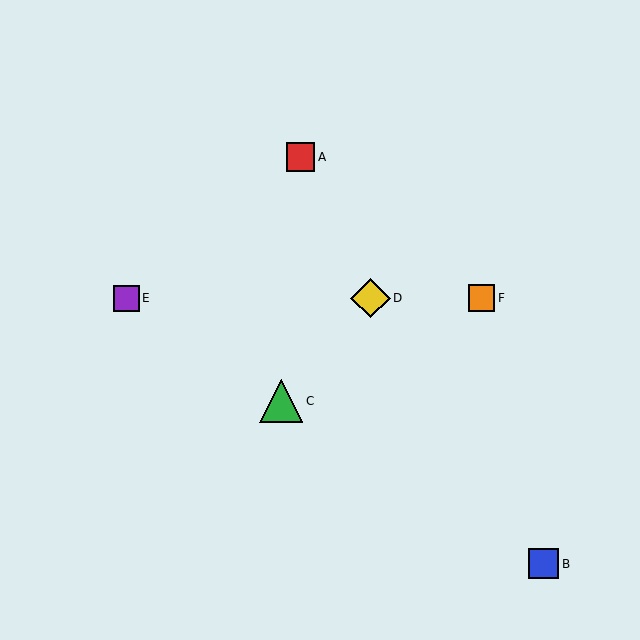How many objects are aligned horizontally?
3 objects (D, E, F) are aligned horizontally.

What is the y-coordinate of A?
Object A is at y≈157.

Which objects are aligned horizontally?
Objects D, E, F are aligned horizontally.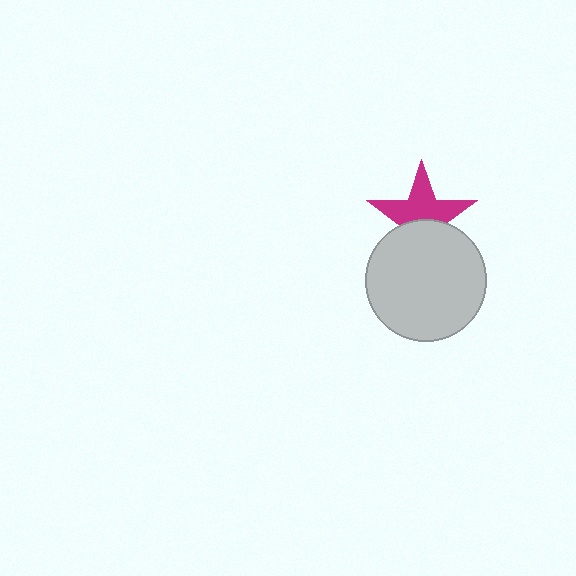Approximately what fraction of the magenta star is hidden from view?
Roughly 41% of the magenta star is hidden behind the light gray circle.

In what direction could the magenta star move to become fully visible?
The magenta star could move up. That would shift it out from behind the light gray circle entirely.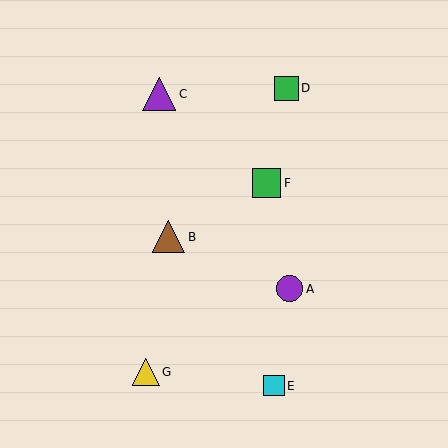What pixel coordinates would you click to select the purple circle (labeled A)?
Click at (290, 289) to select the purple circle A.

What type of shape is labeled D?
Shape D is a green square.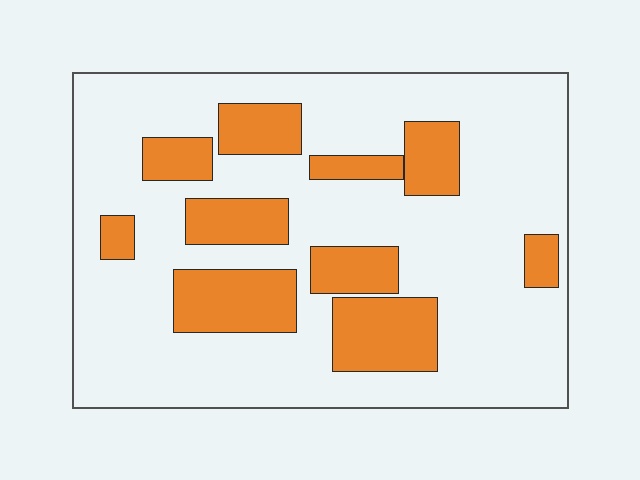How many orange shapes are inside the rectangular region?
10.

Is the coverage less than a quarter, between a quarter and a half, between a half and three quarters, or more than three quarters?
Between a quarter and a half.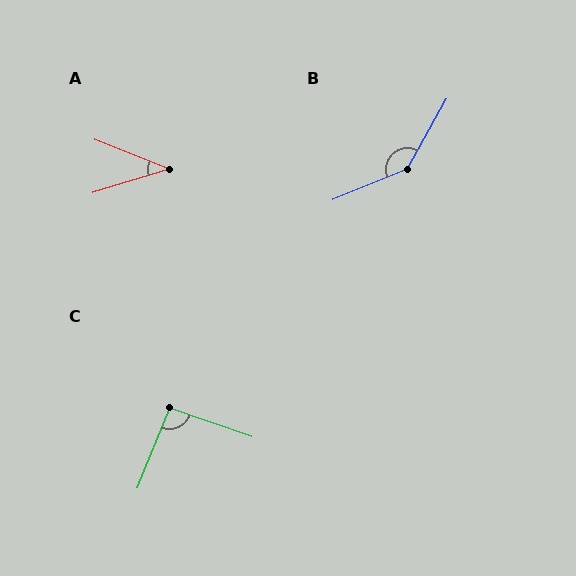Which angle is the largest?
B, at approximately 142 degrees.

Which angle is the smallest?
A, at approximately 38 degrees.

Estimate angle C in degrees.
Approximately 93 degrees.